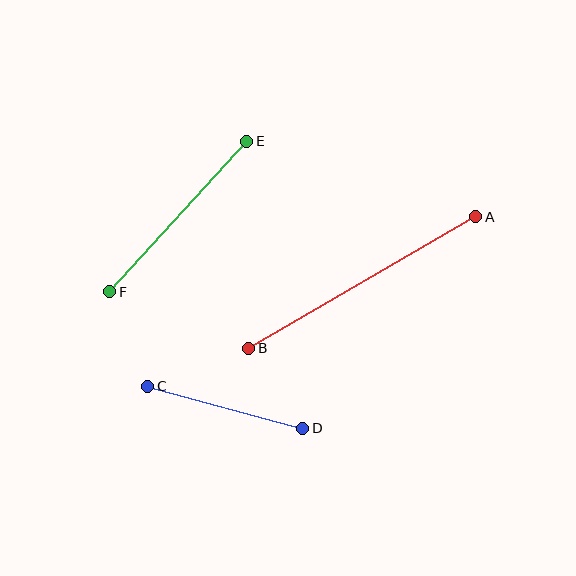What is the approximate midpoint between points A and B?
The midpoint is at approximately (362, 283) pixels.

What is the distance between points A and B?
The distance is approximately 263 pixels.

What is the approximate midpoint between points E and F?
The midpoint is at approximately (178, 216) pixels.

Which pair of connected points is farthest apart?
Points A and B are farthest apart.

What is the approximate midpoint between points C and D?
The midpoint is at approximately (225, 407) pixels.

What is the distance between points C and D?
The distance is approximately 161 pixels.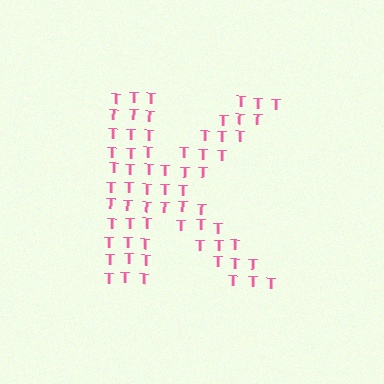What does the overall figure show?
The overall figure shows the letter K.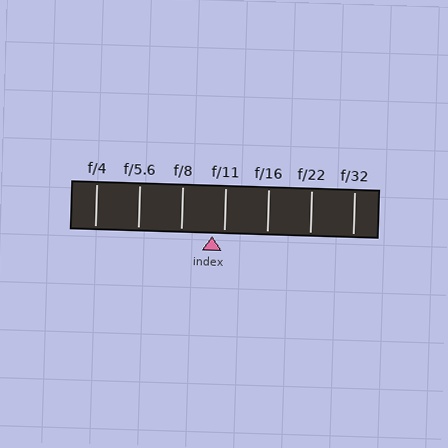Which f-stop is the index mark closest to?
The index mark is closest to f/11.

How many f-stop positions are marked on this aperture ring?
There are 7 f-stop positions marked.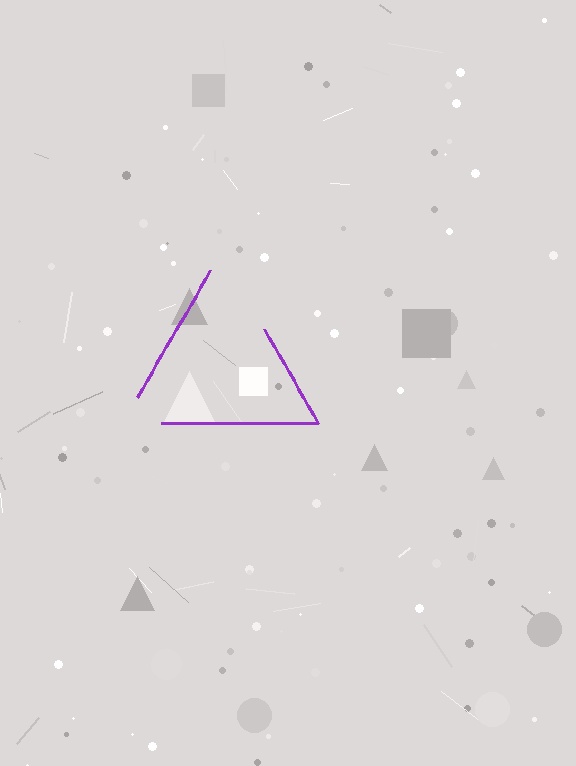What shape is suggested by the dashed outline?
The dashed outline suggests a triangle.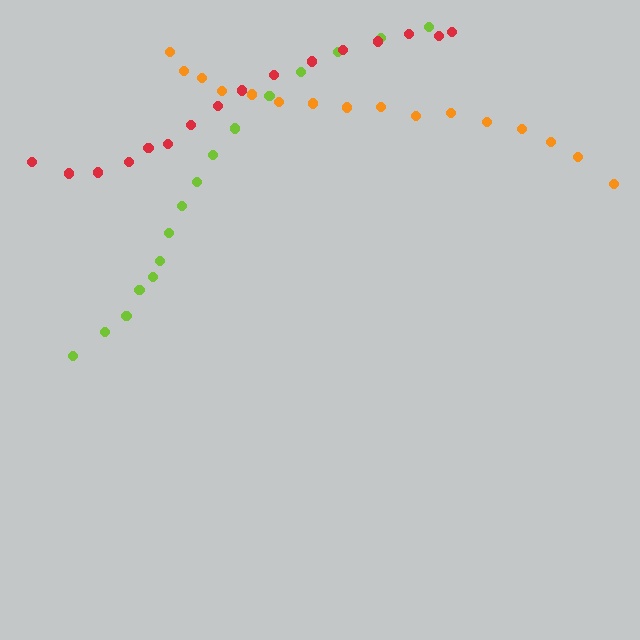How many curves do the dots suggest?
There are 3 distinct paths.